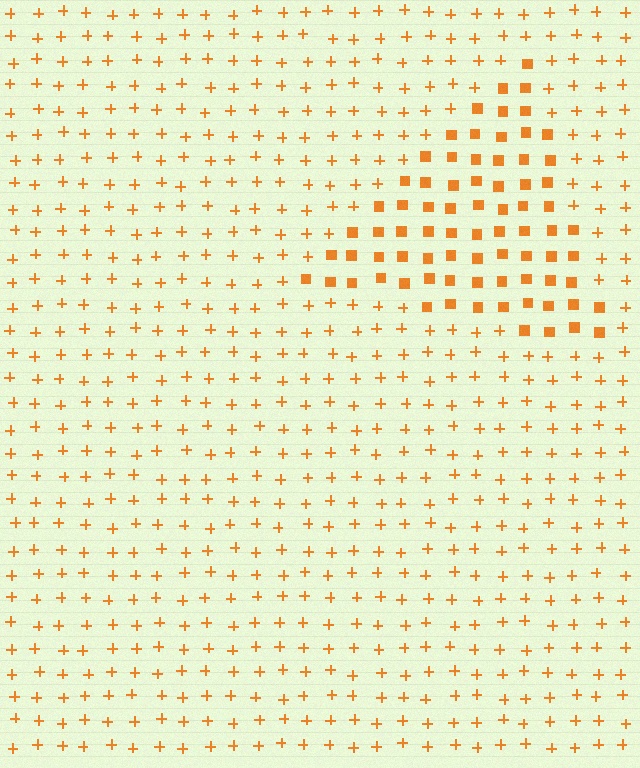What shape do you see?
I see a triangle.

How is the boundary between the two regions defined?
The boundary is defined by a change in element shape: squares inside vs. plus signs outside. All elements share the same color and spacing.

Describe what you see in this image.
The image is filled with small orange elements arranged in a uniform grid. A triangle-shaped region contains squares, while the surrounding area contains plus signs. The boundary is defined purely by the change in element shape.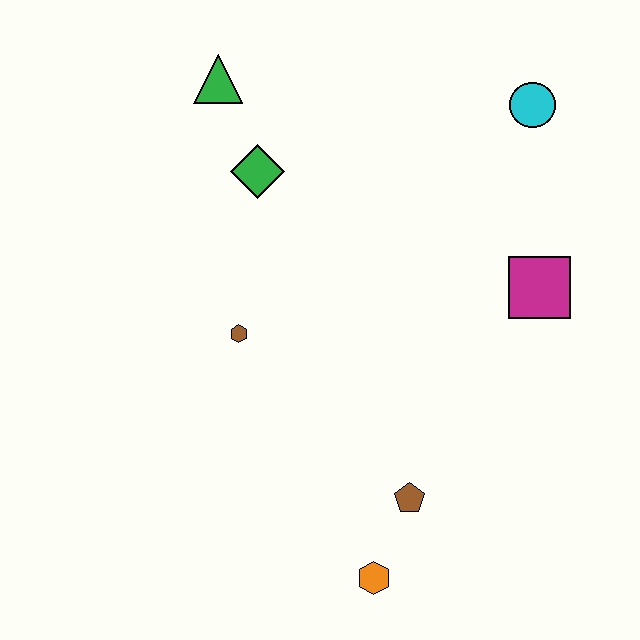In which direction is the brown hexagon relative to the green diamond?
The brown hexagon is below the green diamond.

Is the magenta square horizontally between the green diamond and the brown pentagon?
No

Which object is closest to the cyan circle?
The magenta square is closest to the cyan circle.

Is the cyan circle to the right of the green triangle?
Yes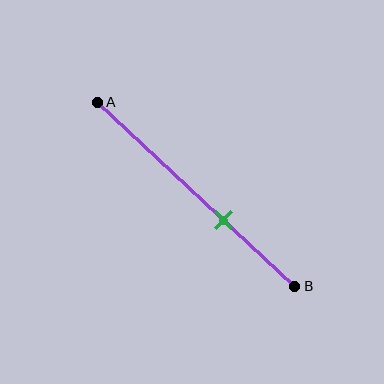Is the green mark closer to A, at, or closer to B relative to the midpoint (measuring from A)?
The green mark is closer to point B than the midpoint of segment AB.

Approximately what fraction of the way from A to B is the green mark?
The green mark is approximately 65% of the way from A to B.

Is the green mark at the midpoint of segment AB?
No, the mark is at about 65% from A, not at the 50% midpoint.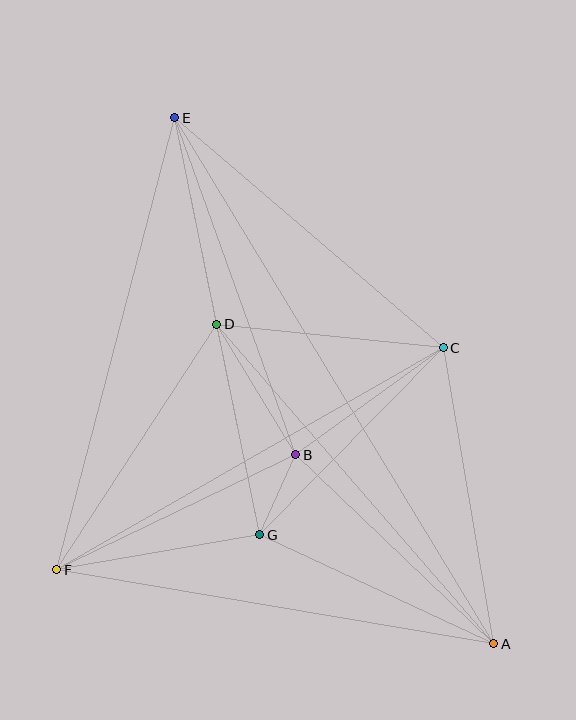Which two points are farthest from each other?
Points A and E are farthest from each other.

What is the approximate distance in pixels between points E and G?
The distance between E and G is approximately 426 pixels.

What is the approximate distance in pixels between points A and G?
The distance between A and G is approximately 258 pixels.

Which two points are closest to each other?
Points B and G are closest to each other.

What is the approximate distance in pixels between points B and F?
The distance between B and F is approximately 266 pixels.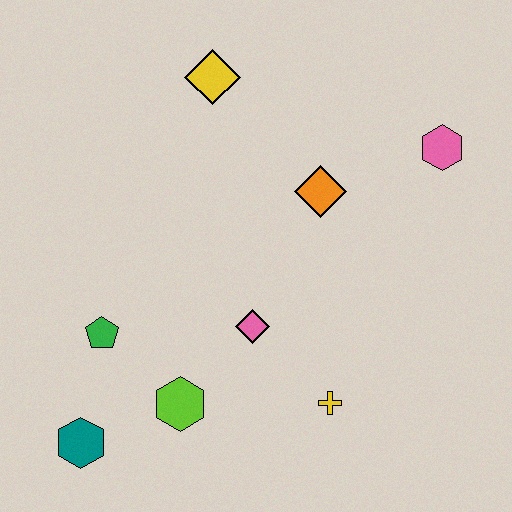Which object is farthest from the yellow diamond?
The teal hexagon is farthest from the yellow diamond.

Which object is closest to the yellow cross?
The pink diamond is closest to the yellow cross.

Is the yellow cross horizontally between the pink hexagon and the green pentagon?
Yes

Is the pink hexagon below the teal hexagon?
No